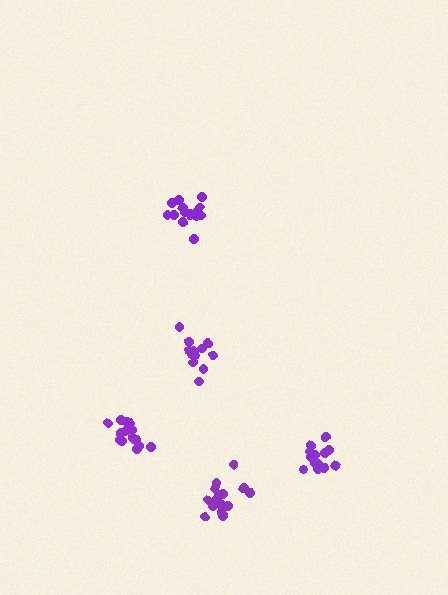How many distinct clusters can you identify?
There are 5 distinct clusters.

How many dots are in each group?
Group 1: 15 dots, Group 2: 16 dots, Group 3: 13 dots, Group 4: 13 dots, Group 5: 15 dots (72 total).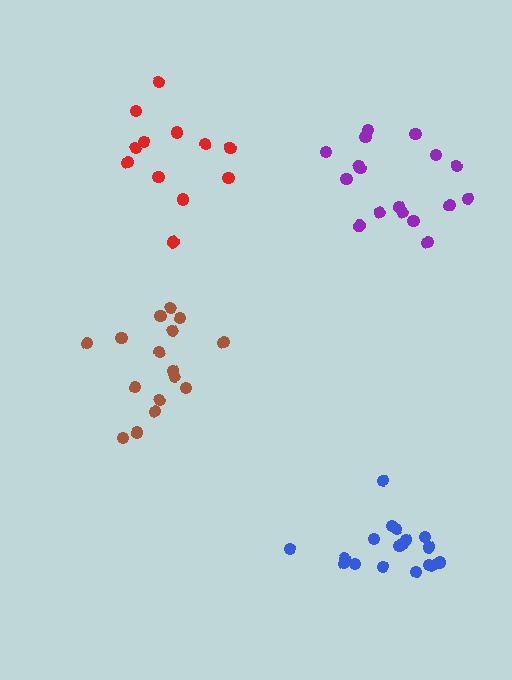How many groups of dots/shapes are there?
There are 4 groups.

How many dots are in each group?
Group 1: 12 dots, Group 2: 17 dots, Group 3: 16 dots, Group 4: 18 dots (63 total).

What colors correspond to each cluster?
The clusters are colored: red, purple, brown, blue.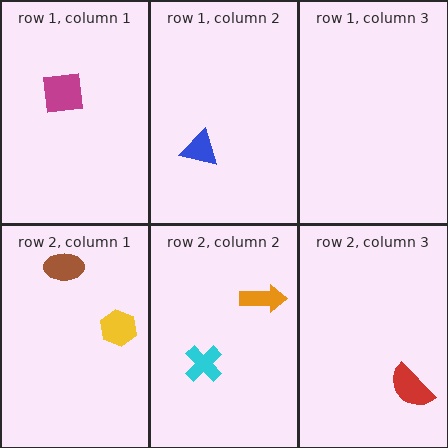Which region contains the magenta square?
The row 1, column 1 region.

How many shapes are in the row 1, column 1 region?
1.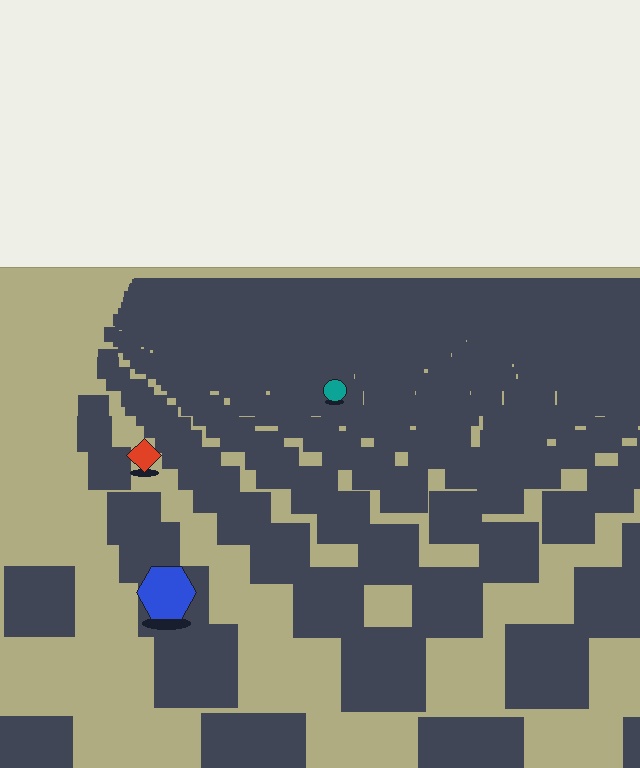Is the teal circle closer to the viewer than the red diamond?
No. The red diamond is closer — you can tell from the texture gradient: the ground texture is coarser near it.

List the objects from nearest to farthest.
From nearest to farthest: the blue hexagon, the red diamond, the teal circle.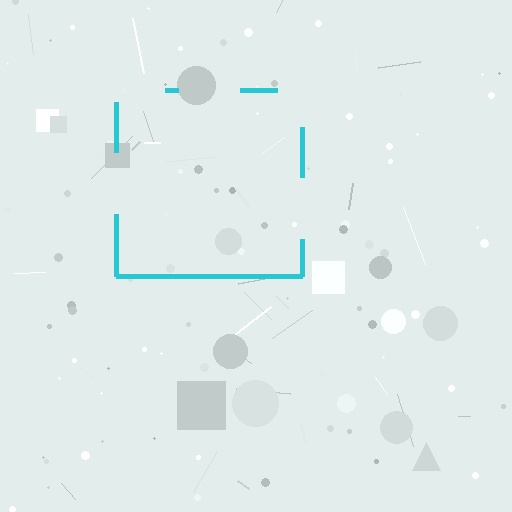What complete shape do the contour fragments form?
The contour fragments form a square.